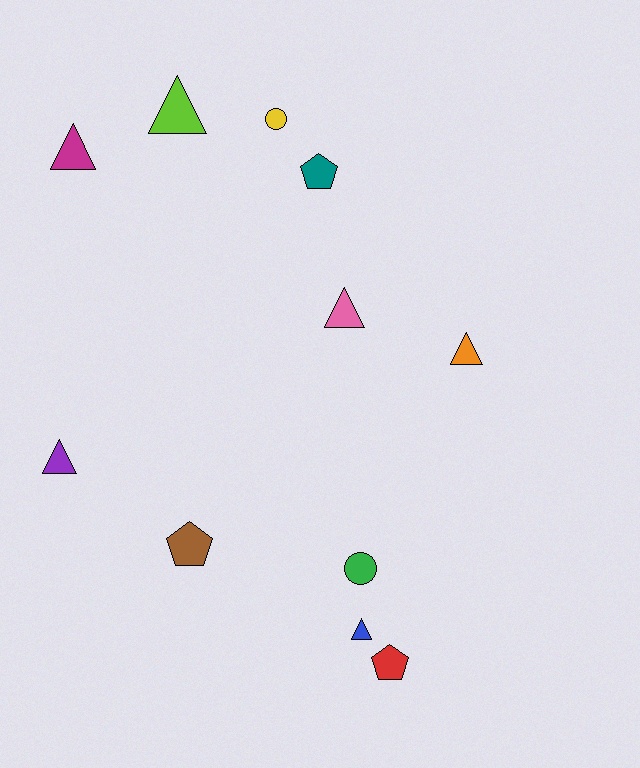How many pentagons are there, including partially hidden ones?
There are 3 pentagons.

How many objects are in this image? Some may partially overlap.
There are 11 objects.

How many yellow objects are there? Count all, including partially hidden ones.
There is 1 yellow object.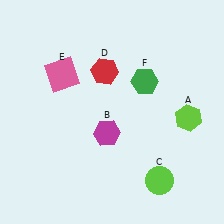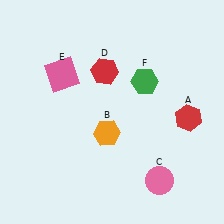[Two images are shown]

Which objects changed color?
A changed from lime to red. B changed from magenta to orange. C changed from lime to pink.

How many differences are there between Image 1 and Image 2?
There are 3 differences between the two images.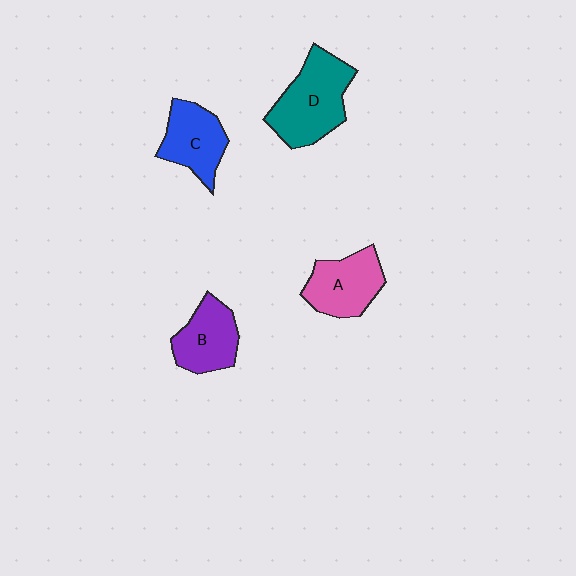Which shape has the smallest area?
Shape B (purple).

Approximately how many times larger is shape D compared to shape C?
Approximately 1.4 times.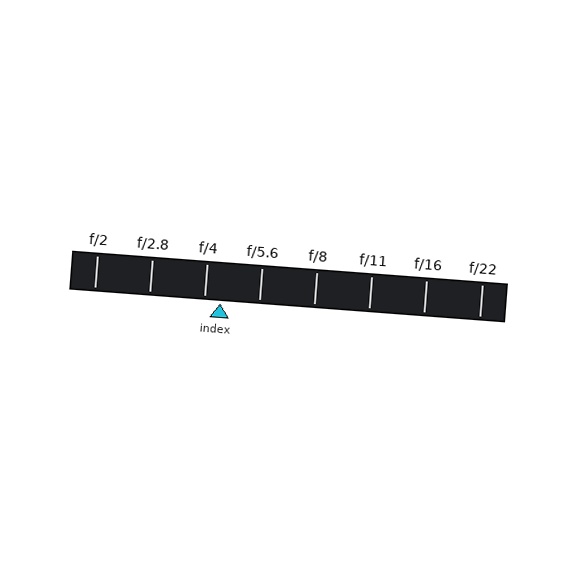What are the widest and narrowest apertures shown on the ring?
The widest aperture shown is f/2 and the narrowest is f/22.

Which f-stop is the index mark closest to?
The index mark is closest to f/4.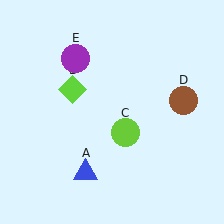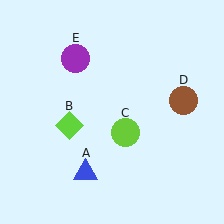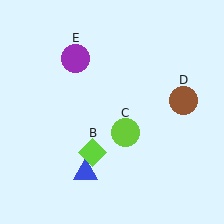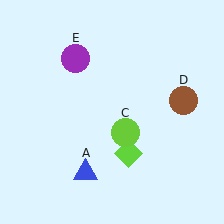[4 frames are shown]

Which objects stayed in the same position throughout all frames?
Blue triangle (object A) and lime circle (object C) and brown circle (object D) and purple circle (object E) remained stationary.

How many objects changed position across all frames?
1 object changed position: lime diamond (object B).